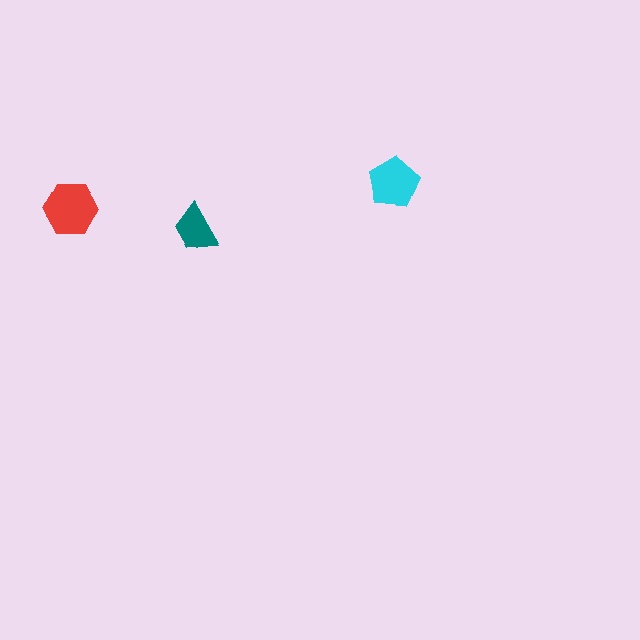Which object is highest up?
The cyan pentagon is topmost.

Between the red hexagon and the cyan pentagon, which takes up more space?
The red hexagon.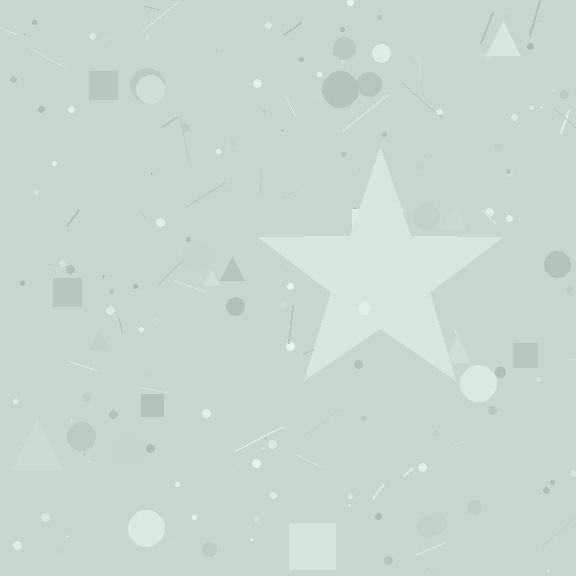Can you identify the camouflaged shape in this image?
The camouflaged shape is a star.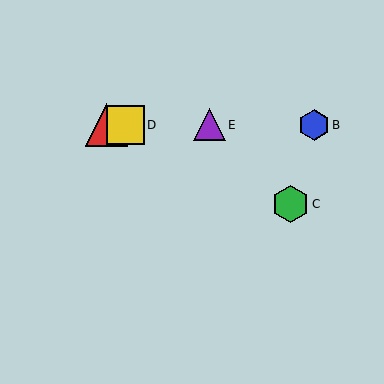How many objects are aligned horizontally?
4 objects (A, B, D, E) are aligned horizontally.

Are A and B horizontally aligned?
Yes, both are at y≈125.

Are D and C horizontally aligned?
No, D is at y≈125 and C is at y≈204.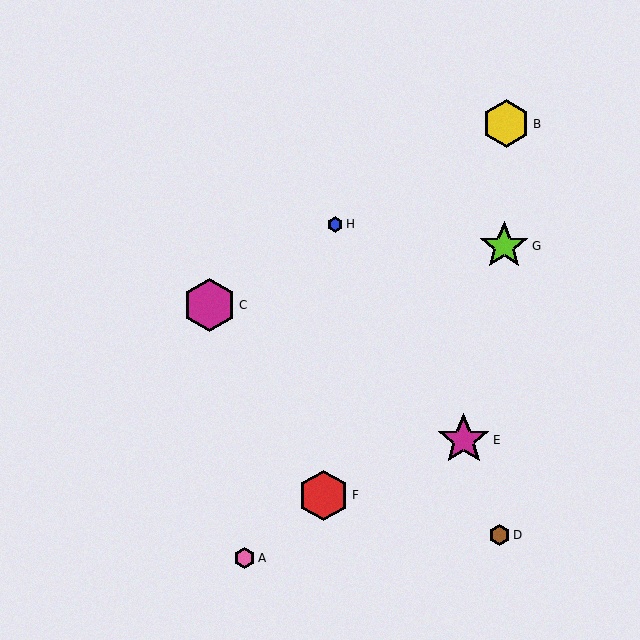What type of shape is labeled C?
Shape C is a magenta hexagon.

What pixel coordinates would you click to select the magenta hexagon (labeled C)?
Click at (209, 305) to select the magenta hexagon C.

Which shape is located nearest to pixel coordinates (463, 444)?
The magenta star (labeled E) at (464, 440) is nearest to that location.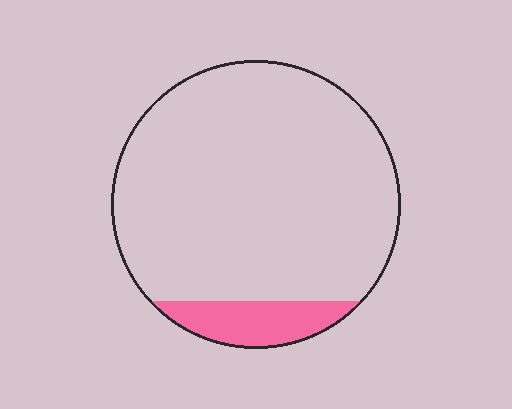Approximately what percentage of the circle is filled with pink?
Approximately 10%.